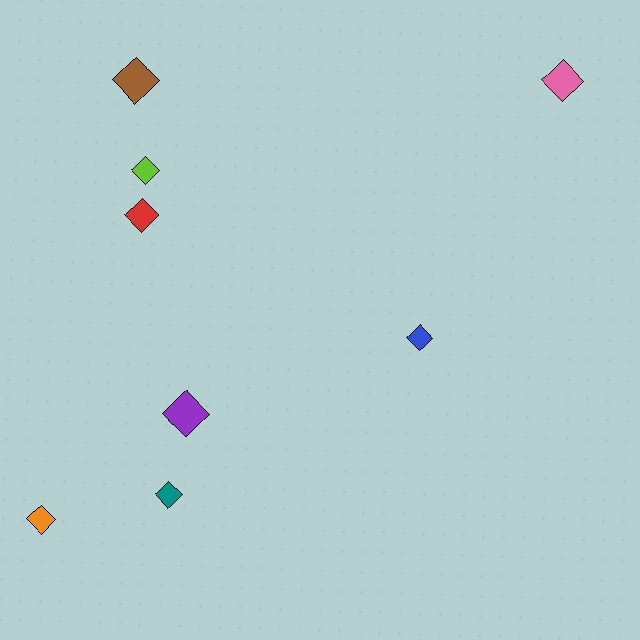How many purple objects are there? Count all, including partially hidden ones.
There is 1 purple object.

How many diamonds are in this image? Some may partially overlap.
There are 8 diamonds.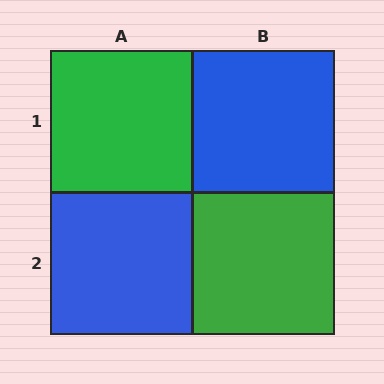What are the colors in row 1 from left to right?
Green, blue.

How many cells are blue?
2 cells are blue.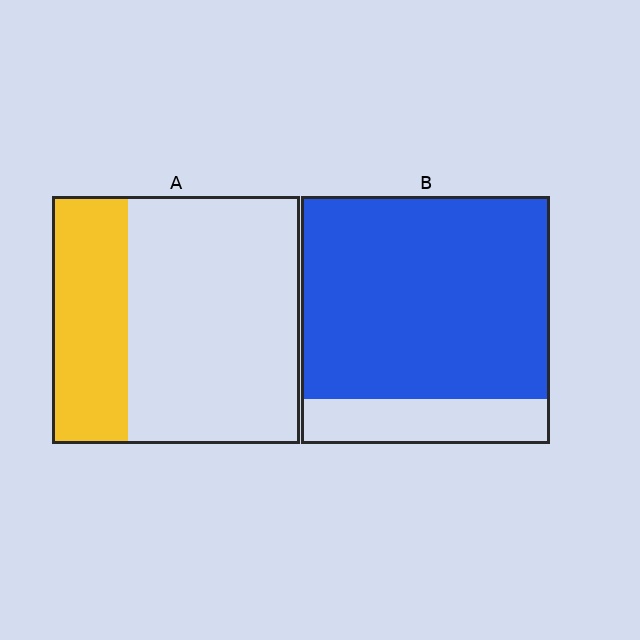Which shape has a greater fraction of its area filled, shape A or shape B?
Shape B.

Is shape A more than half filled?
No.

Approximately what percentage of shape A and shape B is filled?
A is approximately 30% and B is approximately 80%.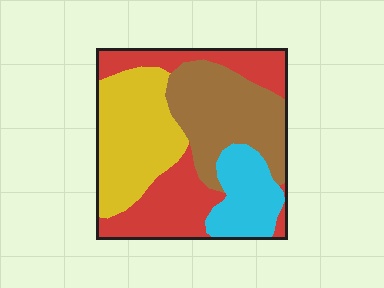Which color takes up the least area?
Cyan, at roughly 15%.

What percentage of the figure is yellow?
Yellow takes up about one quarter (1/4) of the figure.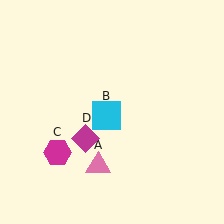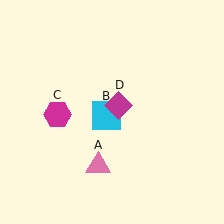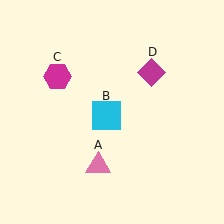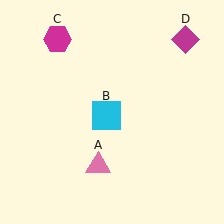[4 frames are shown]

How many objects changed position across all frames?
2 objects changed position: magenta hexagon (object C), magenta diamond (object D).